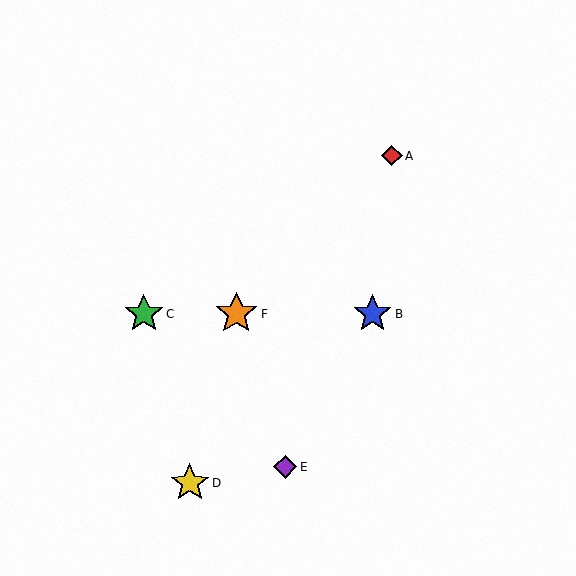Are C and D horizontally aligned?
No, C is at y≈314 and D is at y≈483.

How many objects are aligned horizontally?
3 objects (B, C, F) are aligned horizontally.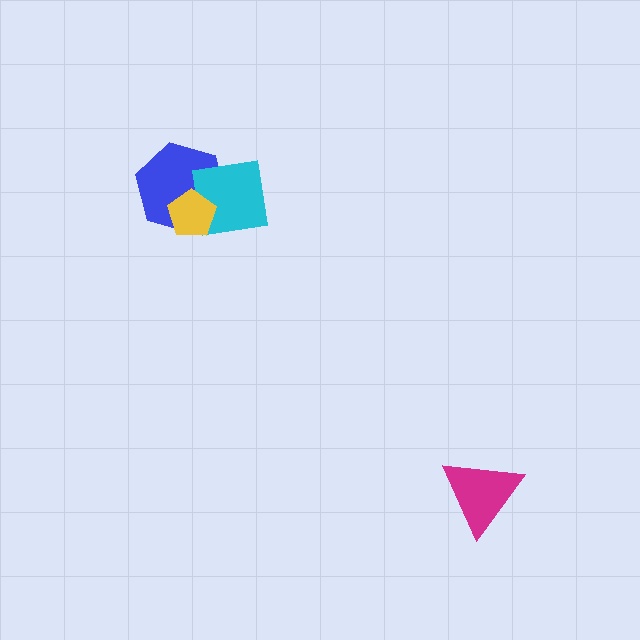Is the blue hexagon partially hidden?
Yes, it is partially covered by another shape.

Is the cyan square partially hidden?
Yes, it is partially covered by another shape.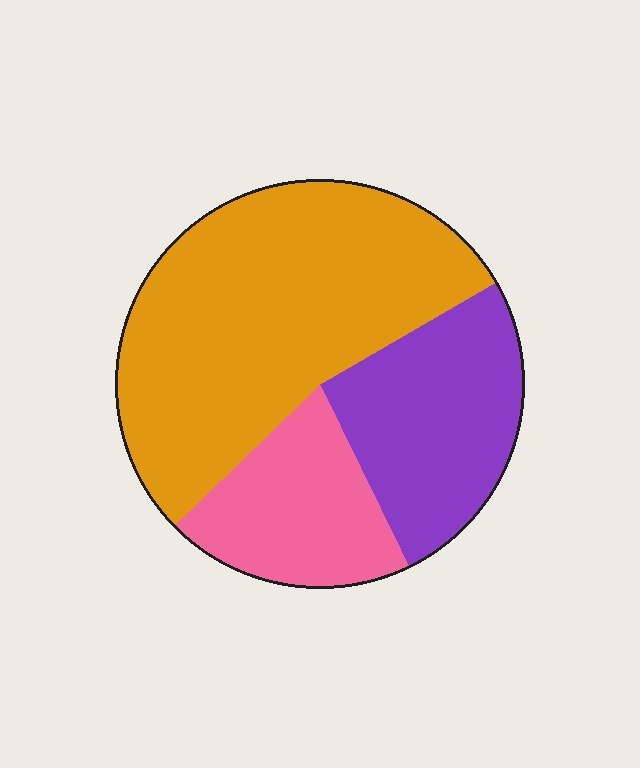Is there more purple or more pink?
Purple.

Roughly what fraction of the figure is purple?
Purple covers about 25% of the figure.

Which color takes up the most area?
Orange, at roughly 55%.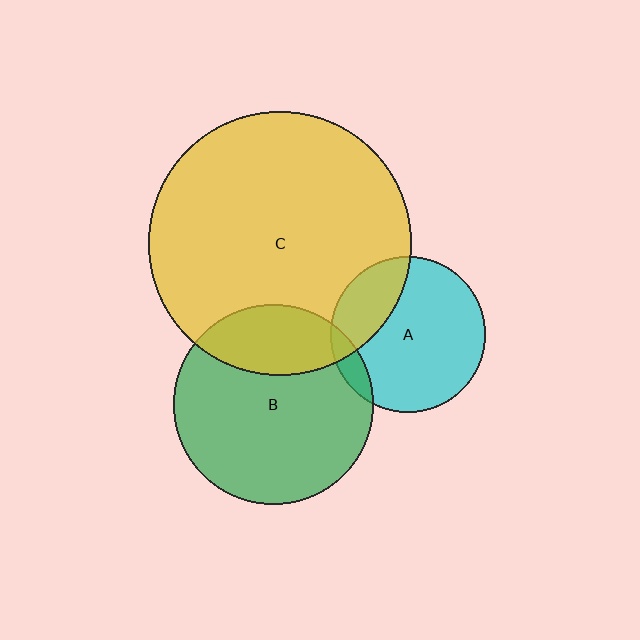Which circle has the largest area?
Circle C (yellow).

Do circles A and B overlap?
Yes.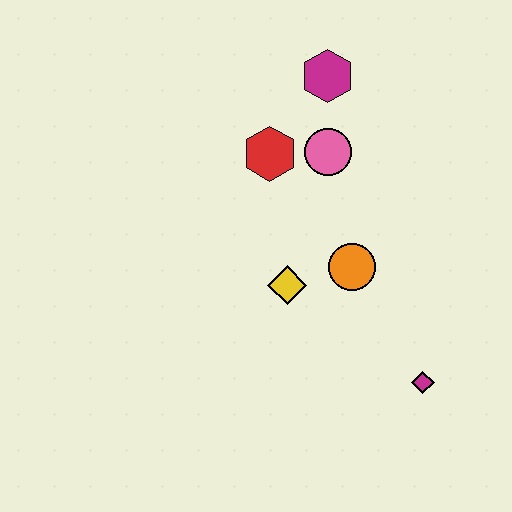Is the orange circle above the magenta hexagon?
No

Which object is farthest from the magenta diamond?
The magenta hexagon is farthest from the magenta diamond.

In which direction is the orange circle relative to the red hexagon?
The orange circle is below the red hexagon.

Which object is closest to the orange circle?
The yellow diamond is closest to the orange circle.